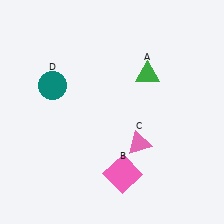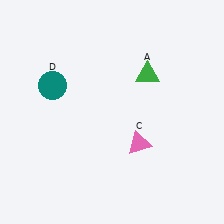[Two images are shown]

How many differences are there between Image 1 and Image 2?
There is 1 difference between the two images.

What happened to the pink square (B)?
The pink square (B) was removed in Image 2. It was in the bottom-right area of Image 1.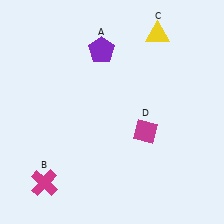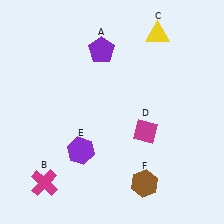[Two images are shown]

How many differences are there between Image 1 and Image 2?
There are 2 differences between the two images.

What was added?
A purple hexagon (E), a brown hexagon (F) were added in Image 2.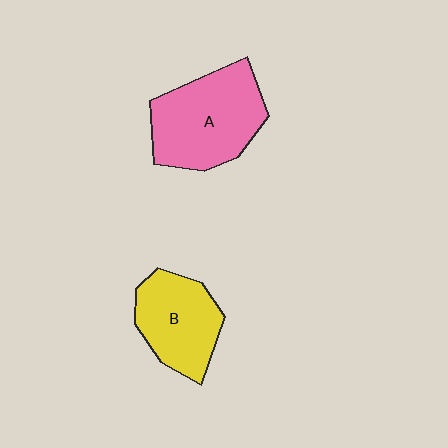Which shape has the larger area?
Shape A (pink).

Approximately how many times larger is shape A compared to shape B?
Approximately 1.3 times.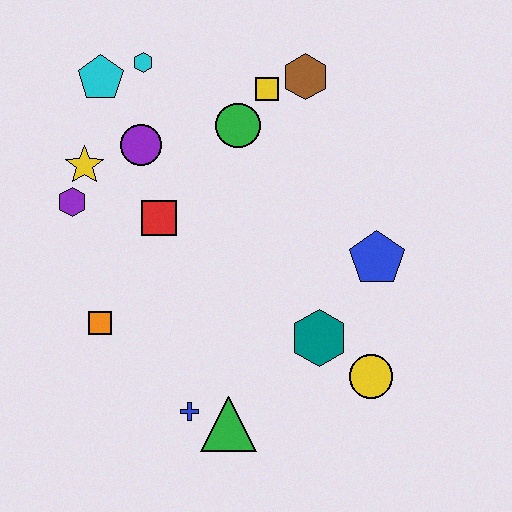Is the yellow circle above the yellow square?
No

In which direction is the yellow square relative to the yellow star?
The yellow square is to the right of the yellow star.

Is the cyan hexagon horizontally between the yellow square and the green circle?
No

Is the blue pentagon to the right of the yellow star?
Yes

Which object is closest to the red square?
The purple circle is closest to the red square.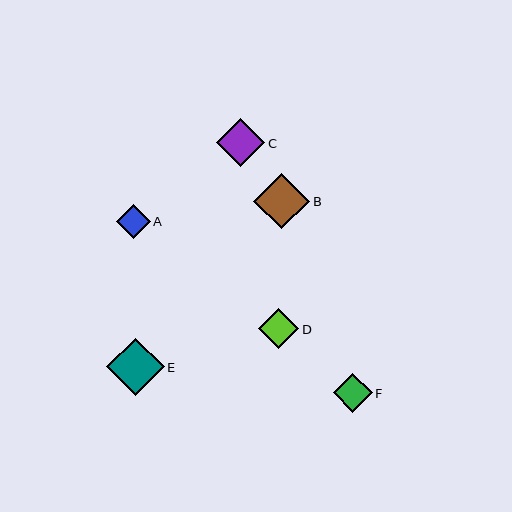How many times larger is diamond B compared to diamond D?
Diamond B is approximately 1.4 times the size of diamond D.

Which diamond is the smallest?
Diamond A is the smallest with a size of approximately 34 pixels.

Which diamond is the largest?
Diamond E is the largest with a size of approximately 57 pixels.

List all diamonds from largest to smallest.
From largest to smallest: E, B, C, D, F, A.